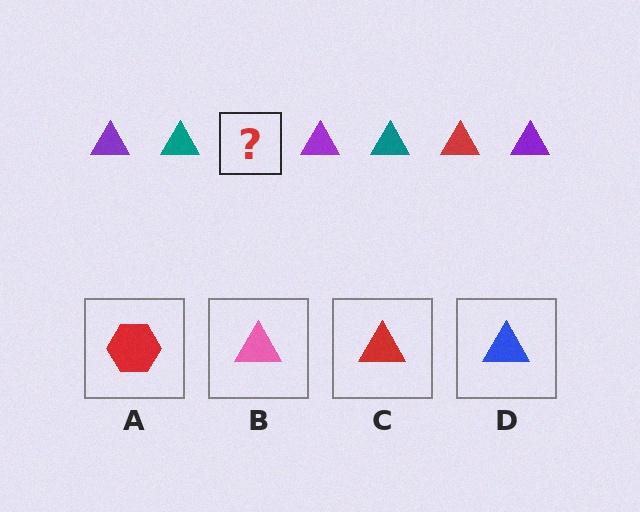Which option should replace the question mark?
Option C.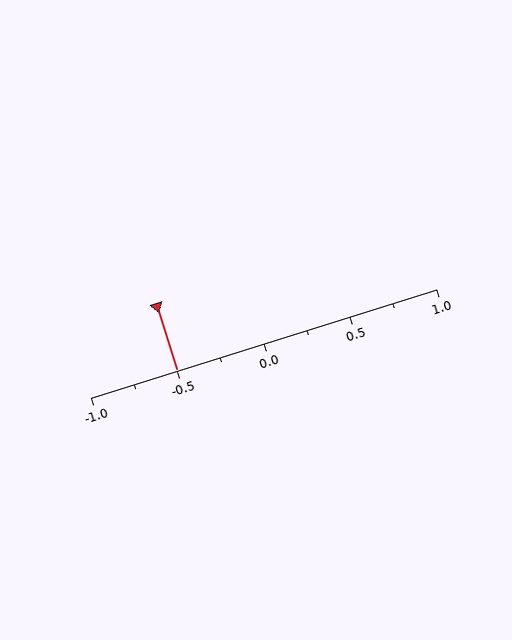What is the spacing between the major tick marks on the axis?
The major ticks are spaced 0.5 apart.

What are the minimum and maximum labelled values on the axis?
The axis runs from -1.0 to 1.0.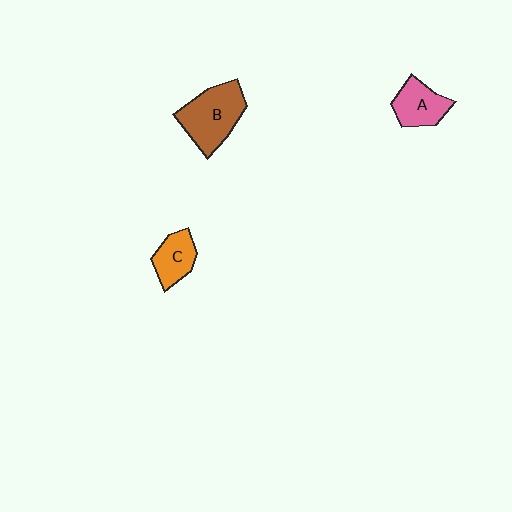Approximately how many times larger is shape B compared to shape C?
Approximately 1.8 times.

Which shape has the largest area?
Shape B (brown).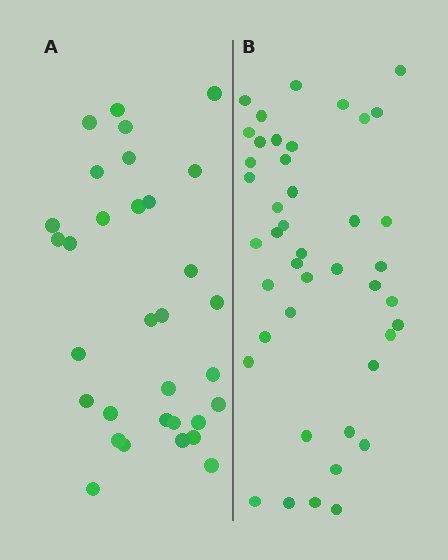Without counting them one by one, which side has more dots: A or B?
Region B (the right region) has more dots.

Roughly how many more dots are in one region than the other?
Region B has roughly 12 or so more dots than region A.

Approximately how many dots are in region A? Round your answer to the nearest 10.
About 30 dots. (The exact count is 32, which rounds to 30.)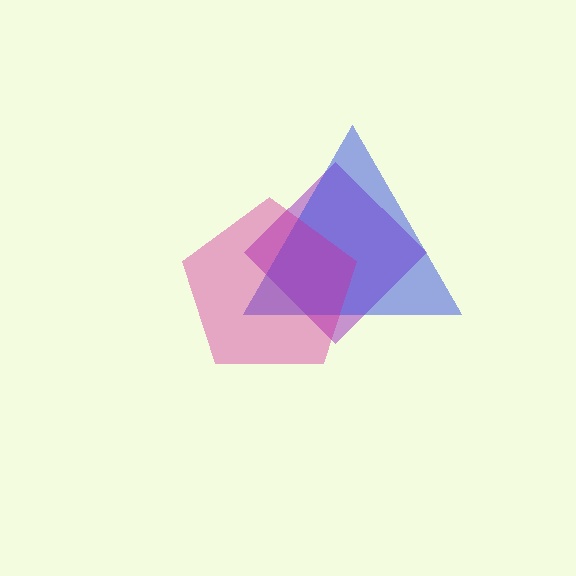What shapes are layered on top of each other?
The layered shapes are: a purple diamond, a blue triangle, a magenta pentagon.